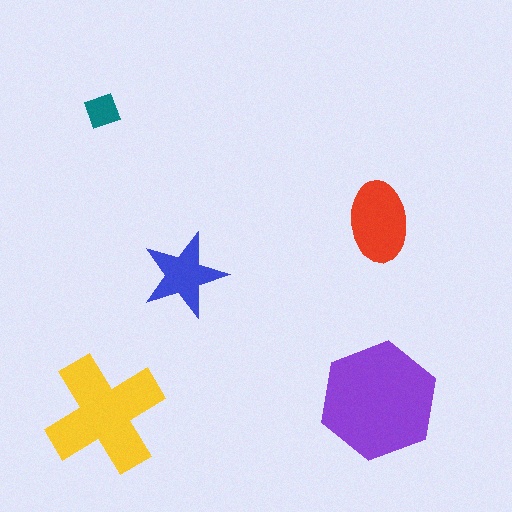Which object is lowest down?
The yellow cross is bottommost.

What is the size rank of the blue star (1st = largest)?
4th.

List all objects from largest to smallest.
The purple hexagon, the yellow cross, the red ellipse, the blue star, the teal square.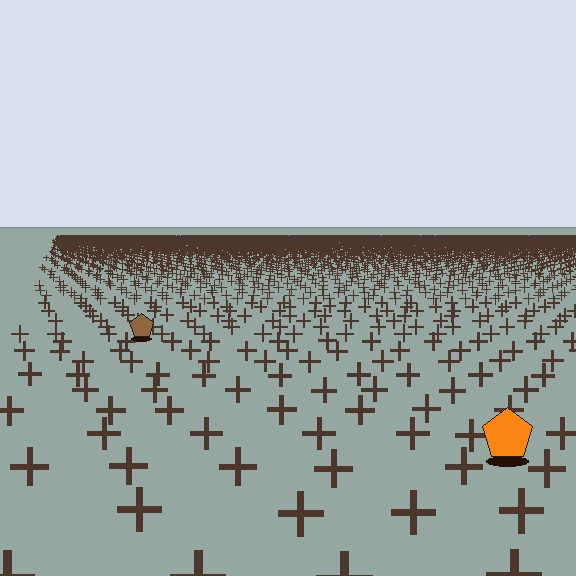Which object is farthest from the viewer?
The brown pentagon is farthest from the viewer. It appears smaller and the ground texture around it is denser.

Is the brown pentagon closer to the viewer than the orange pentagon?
No. The orange pentagon is closer — you can tell from the texture gradient: the ground texture is coarser near it.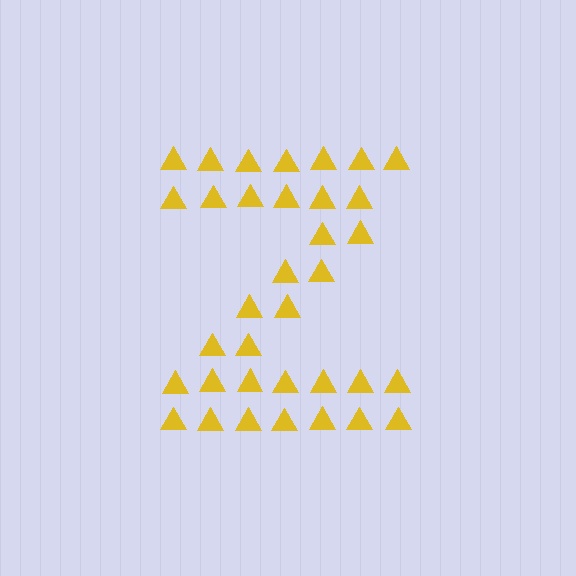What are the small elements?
The small elements are triangles.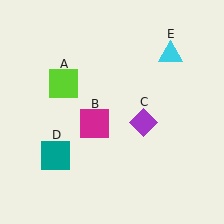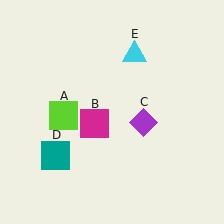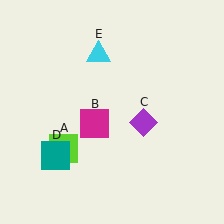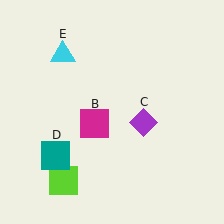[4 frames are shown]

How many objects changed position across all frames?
2 objects changed position: lime square (object A), cyan triangle (object E).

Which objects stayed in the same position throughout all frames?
Magenta square (object B) and purple diamond (object C) and teal square (object D) remained stationary.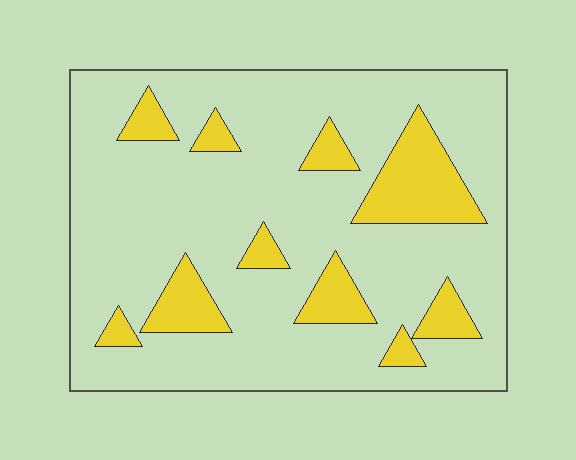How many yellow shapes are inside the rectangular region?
10.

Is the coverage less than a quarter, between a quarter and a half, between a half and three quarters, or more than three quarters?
Less than a quarter.